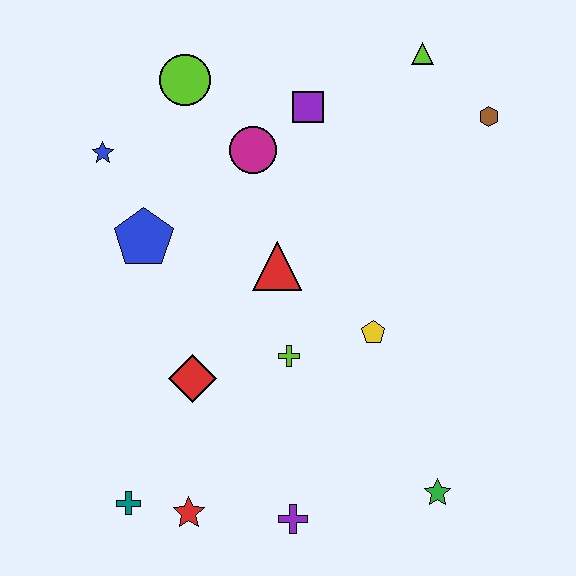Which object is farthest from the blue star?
The green star is farthest from the blue star.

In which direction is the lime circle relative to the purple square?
The lime circle is to the left of the purple square.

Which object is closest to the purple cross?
The red star is closest to the purple cross.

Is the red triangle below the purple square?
Yes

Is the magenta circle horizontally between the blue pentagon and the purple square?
Yes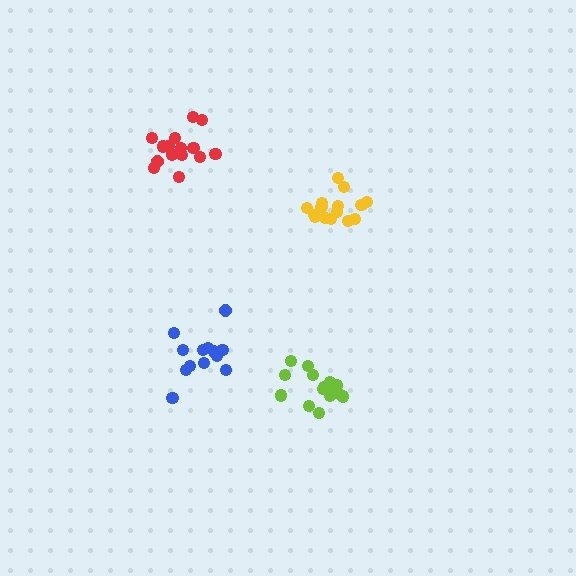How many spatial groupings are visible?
There are 4 spatial groupings.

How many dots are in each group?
Group 1: 13 dots, Group 2: 15 dots, Group 3: 15 dots, Group 4: 15 dots (58 total).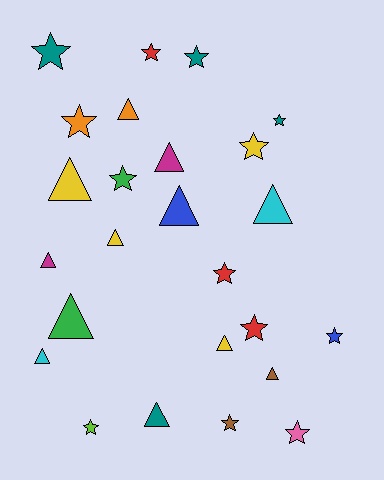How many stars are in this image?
There are 13 stars.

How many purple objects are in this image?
There are no purple objects.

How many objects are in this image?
There are 25 objects.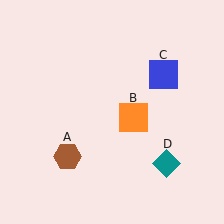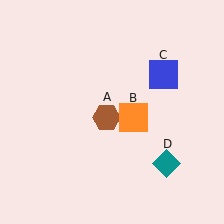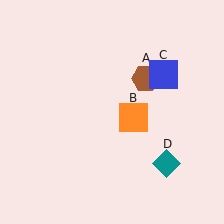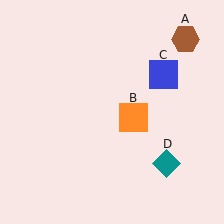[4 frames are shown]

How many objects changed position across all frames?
1 object changed position: brown hexagon (object A).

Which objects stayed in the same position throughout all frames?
Orange square (object B) and blue square (object C) and teal diamond (object D) remained stationary.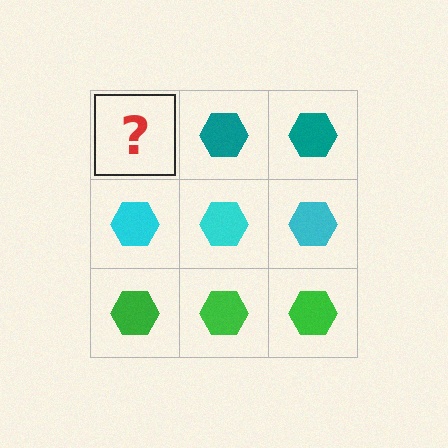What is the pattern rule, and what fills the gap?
The rule is that each row has a consistent color. The gap should be filled with a teal hexagon.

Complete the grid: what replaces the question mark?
The question mark should be replaced with a teal hexagon.